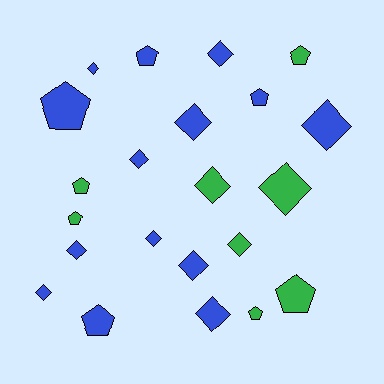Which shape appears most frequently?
Diamond, with 13 objects.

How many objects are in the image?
There are 22 objects.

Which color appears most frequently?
Blue, with 14 objects.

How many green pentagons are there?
There are 5 green pentagons.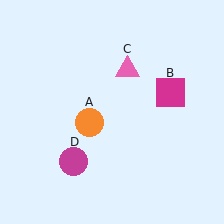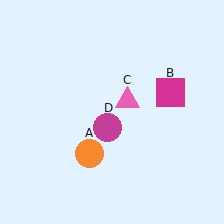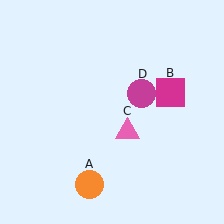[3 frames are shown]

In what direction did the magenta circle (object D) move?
The magenta circle (object D) moved up and to the right.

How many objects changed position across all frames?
3 objects changed position: orange circle (object A), pink triangle (object C), magenta circle (object D).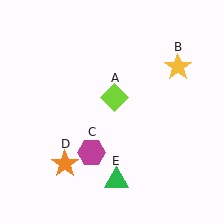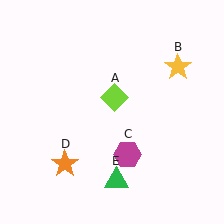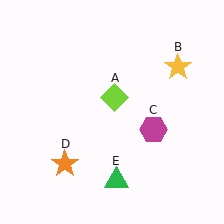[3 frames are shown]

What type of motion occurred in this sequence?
The magenta hexagon (object C) rotated counterclockwise around the center of the scene.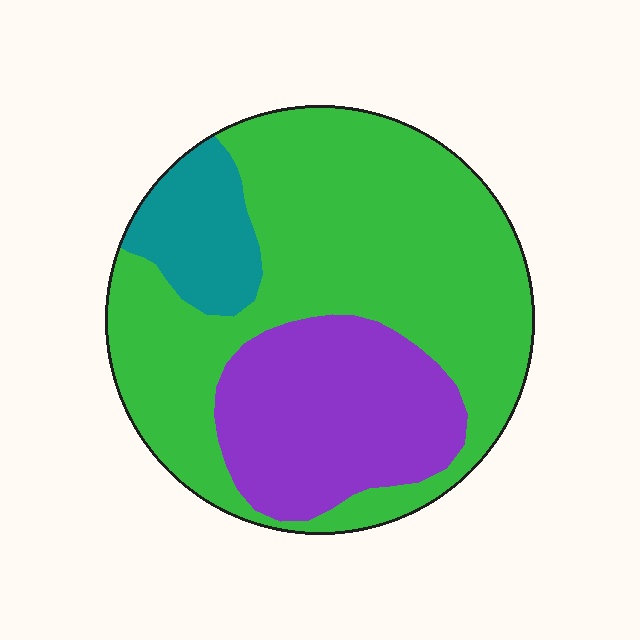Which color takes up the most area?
Green, at roughly 60%.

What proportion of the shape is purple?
Purple covers roughly 25% of the shape.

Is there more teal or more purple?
Purple.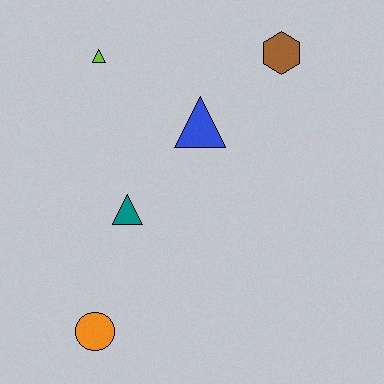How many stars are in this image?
There are no stars.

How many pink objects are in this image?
There are no pink objects.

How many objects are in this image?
There are 5 objects.